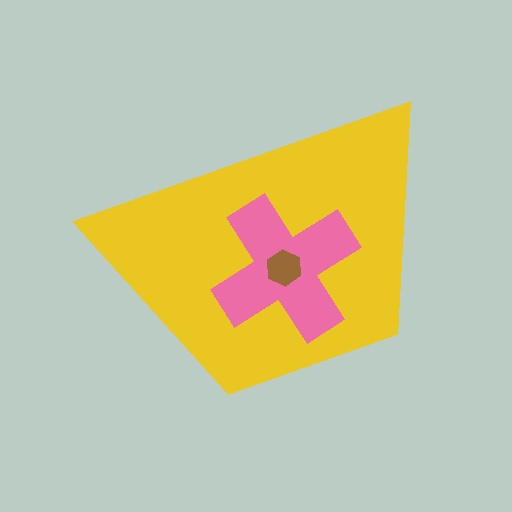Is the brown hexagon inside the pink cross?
Yes.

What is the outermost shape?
The yellow trapezoid.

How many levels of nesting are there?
3.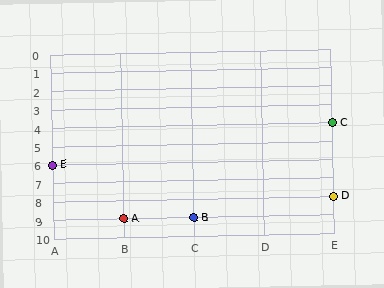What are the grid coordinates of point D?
Point D is at grid coordinates (E, 8).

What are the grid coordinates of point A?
Point A is at grid coordinates (B, 9).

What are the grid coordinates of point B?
Point B is at grid coordinates (C, 9).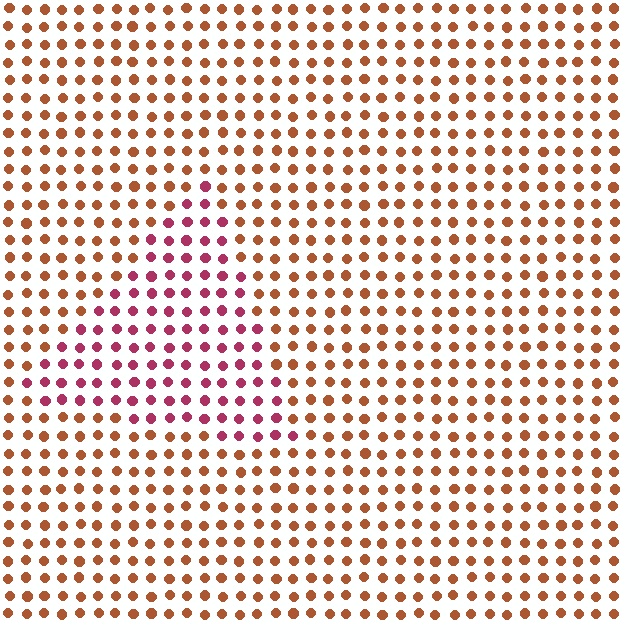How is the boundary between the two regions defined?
The boundary is defined purely by a slight shift in hue (about 43 degrees). Spacing, size, and orientation are identical on both sides.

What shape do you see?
I see a triangle.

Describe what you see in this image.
The image is filled with small brown elements in a uniform arrangement. A triangle-shaped region is visible where the elements are tinted to a slightly different hue, forming a subtle color boundary.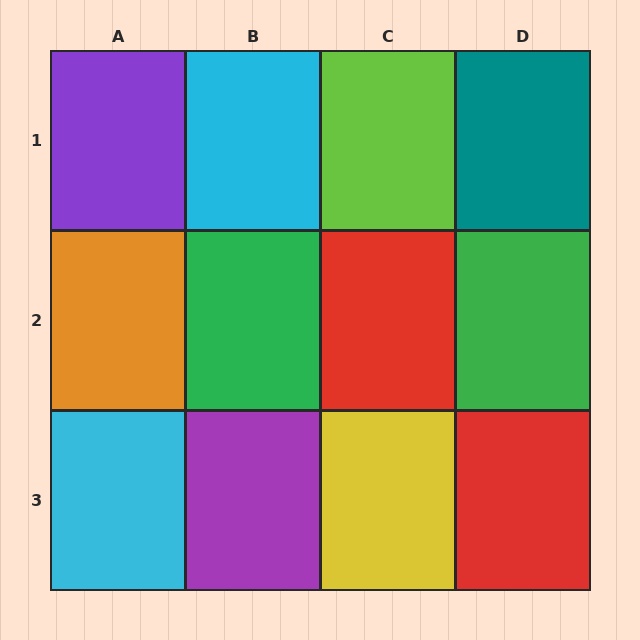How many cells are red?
2 cells are red.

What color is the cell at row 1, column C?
Lime.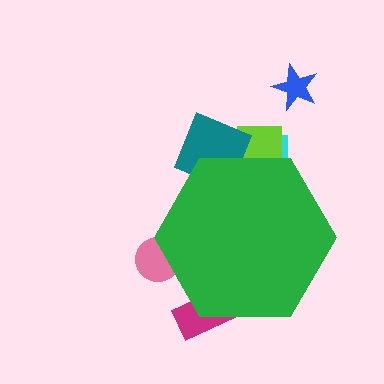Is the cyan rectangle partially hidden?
Yes, the cyan rectangle is partially hidden behind the green hexagon.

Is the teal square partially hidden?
Yes, the teal square is partially hidden behind the green hexagon.